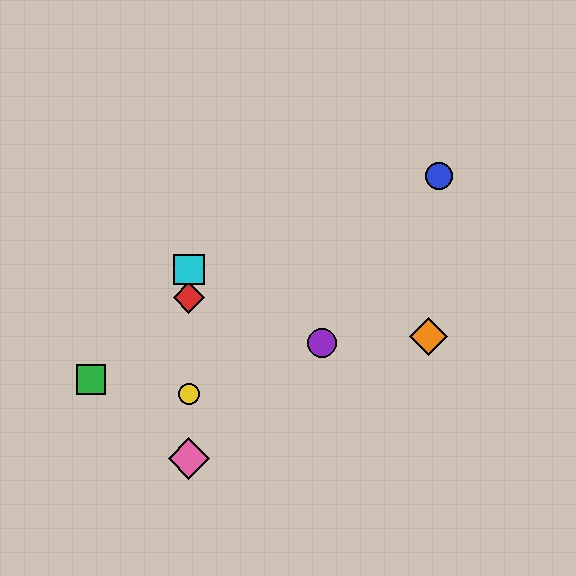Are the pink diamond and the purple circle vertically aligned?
No, the pink diamond is at x≈189 and the purple circle is at x≈322.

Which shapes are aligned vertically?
The red diamond, the yellow circle, the cyan square, the pink diamond are aligned vertically.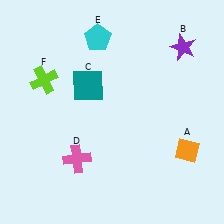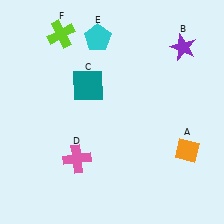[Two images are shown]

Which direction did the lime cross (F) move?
The lime cross (F) moved up.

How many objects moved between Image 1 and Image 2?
1 object moved between the two images.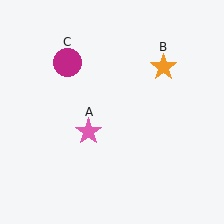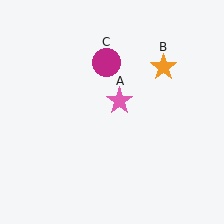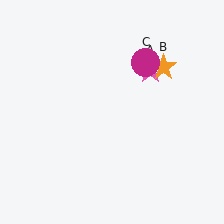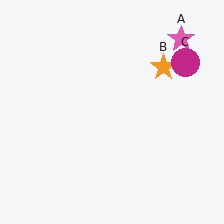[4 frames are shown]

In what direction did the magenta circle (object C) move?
The magenta circle (object C) moved right.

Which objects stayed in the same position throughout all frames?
Orange star (object B) remained stationary.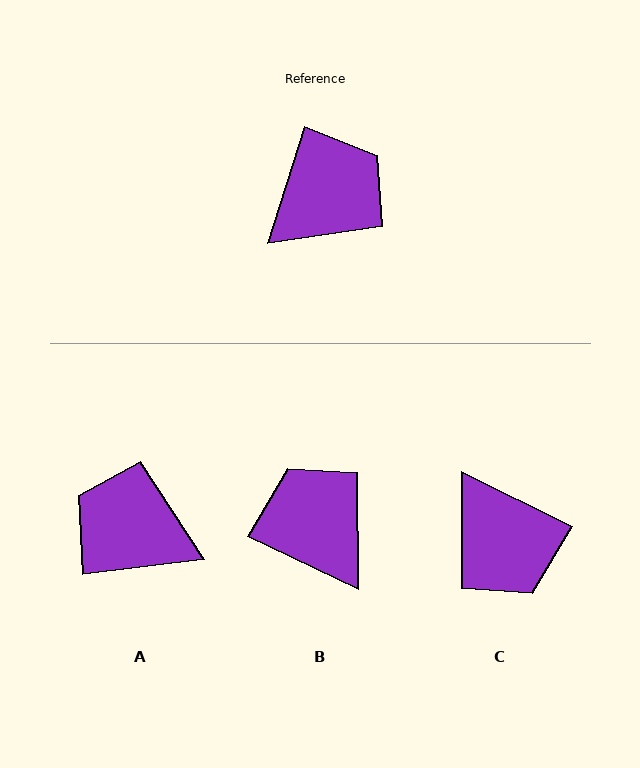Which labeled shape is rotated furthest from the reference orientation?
A, about 115 degrees away.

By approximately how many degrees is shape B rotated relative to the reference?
Approximately 82 degrees counter-clockwise.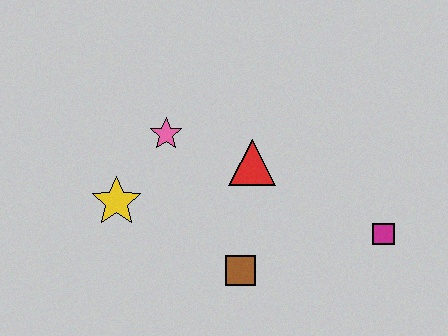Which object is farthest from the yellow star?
The magenta square is farthest from the yellow star.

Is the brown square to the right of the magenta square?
No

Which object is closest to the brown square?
The red triangle is closest to the brown square.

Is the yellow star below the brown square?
No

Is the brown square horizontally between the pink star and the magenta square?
Yes